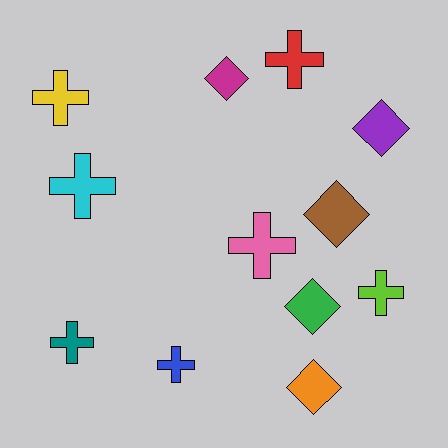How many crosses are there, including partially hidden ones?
There are 7 crosses.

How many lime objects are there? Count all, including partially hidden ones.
There is 1 lime object.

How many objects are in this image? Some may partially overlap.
There are 12 objects.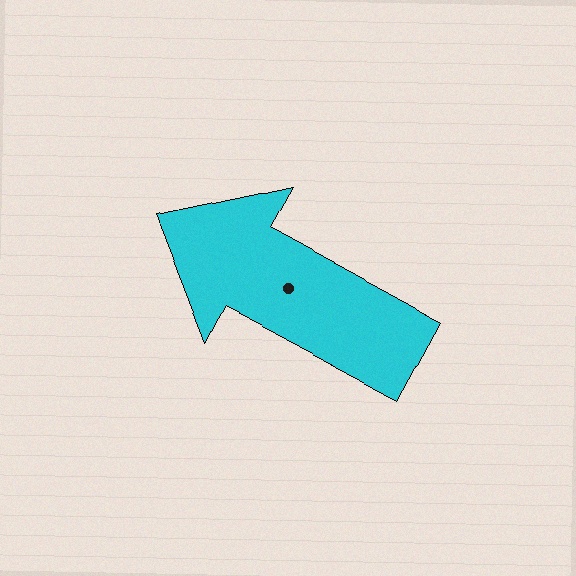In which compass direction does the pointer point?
Northwest.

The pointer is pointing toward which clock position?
Roughly 10 o'clock.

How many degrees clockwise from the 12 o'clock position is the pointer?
Approximately 299 degrees.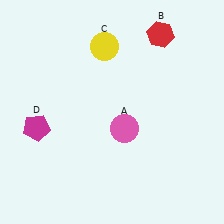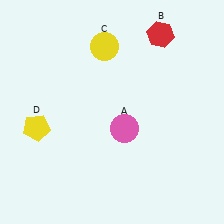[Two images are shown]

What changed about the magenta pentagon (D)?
In Image 1, D is magenta. In Image 2, it changed to yellow.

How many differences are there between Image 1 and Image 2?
There is 1 difference between the two images.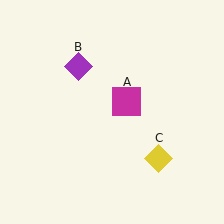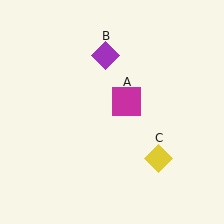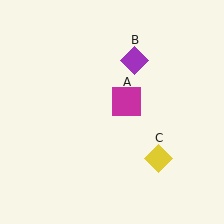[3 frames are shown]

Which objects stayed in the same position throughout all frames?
Magenta square (object A) and yellow diamond (object C) remained stationary.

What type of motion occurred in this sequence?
The purple diamond (object B) rotated clockwise around the center of the scene.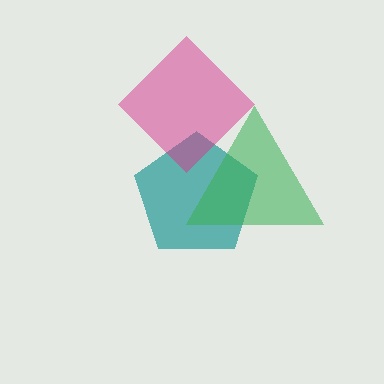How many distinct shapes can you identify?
There are 3 distinct shapes: a teal pentagon, a green triangle, a magenta diamond.